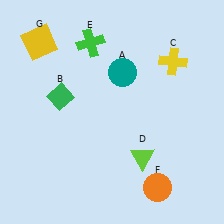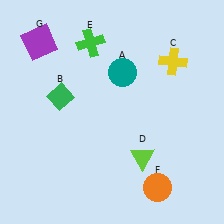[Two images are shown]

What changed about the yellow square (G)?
In Image 1, G is yellow. In Image 2, it changed to purple.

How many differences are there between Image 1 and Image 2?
There is 1 difference between the two images.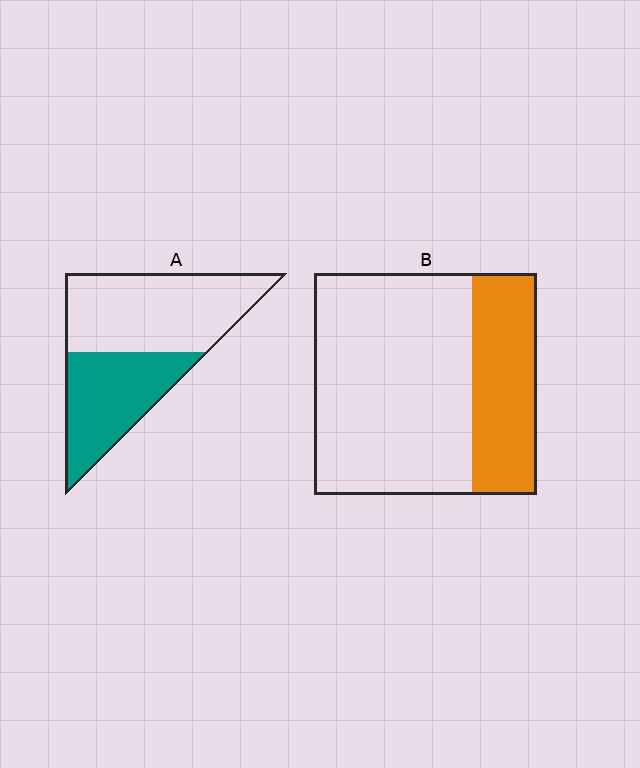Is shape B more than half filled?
No.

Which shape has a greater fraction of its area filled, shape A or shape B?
Shape A.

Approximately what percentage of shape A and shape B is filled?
A is approximately 40% and B is approximately 30%.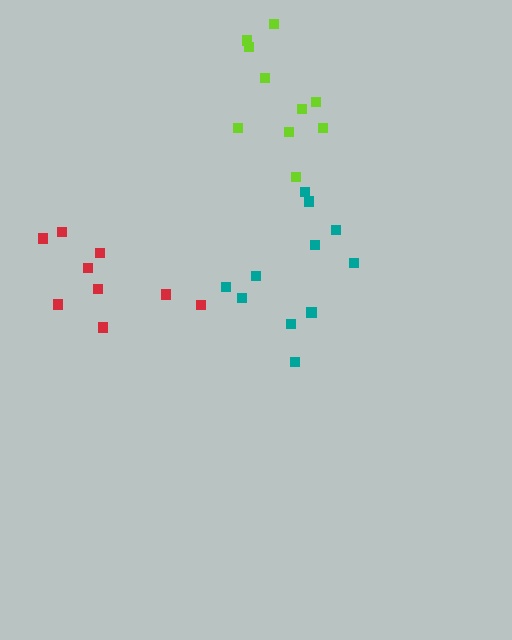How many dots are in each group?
Group 1: 11 dots, Group 2: 10 dots, Group 3: 9 dots (30 total).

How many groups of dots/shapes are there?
There are 3 groups.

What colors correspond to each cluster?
The clusters are colored: teal, lime, red.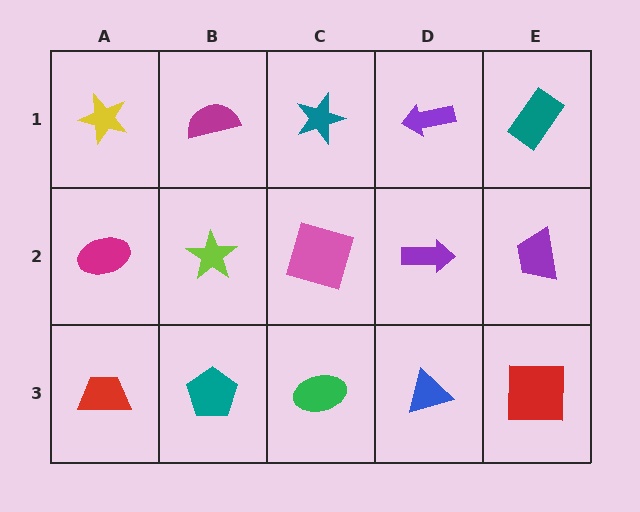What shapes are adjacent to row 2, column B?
A magenta semicircle (row 1, column B), a teal pentagon (row 3, column B), a magenta ellipse (row 2, column A), a pink square (row 2, column C).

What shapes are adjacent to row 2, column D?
A purple arrow (row 1, column D), a blue triangle (row 3, column D), a pink square (row 2, column C), a purple trapezoid (row 2, column E).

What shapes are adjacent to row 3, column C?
A pink square (row 2, column C), a teal pentagon (row 3, column B), a blue triangle (row 3, column D).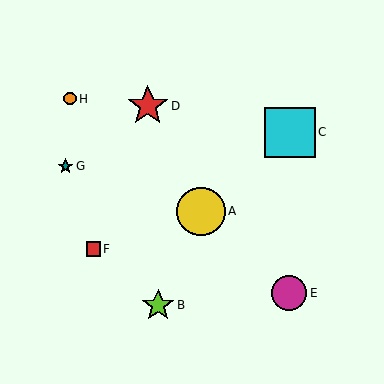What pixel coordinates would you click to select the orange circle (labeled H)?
Click at (70, 99) to select the orange circle H.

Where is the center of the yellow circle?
The center of the yellow circle is at (201, 211).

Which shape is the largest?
The cyan square (labeled C) is the largest.